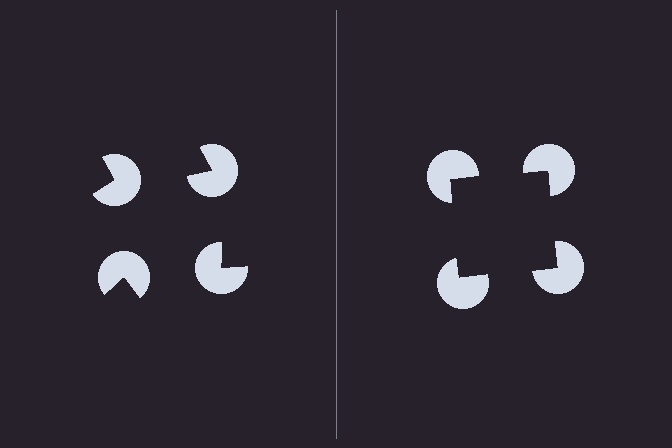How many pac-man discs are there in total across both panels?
8 — 4 on each side.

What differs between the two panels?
The pac-man discs are positioned identically on both sides; only the wedge orientations differ. On the right they align to a square; on the left they are misaligned.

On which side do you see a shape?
An illusory square appears on the right side. On the left side the wedge cuts are rotated, so no coherent shape forms.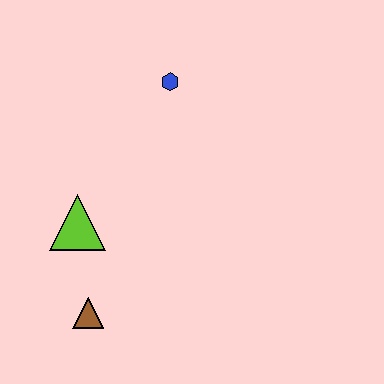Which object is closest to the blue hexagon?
The lime triangle is closest to the blue hexagon.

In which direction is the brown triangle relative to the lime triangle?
The brown triangle is below the lime triangle.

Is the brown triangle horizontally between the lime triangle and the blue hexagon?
Yes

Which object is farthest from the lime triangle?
The blue hexagon is farthest from the lime triangle.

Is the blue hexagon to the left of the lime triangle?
No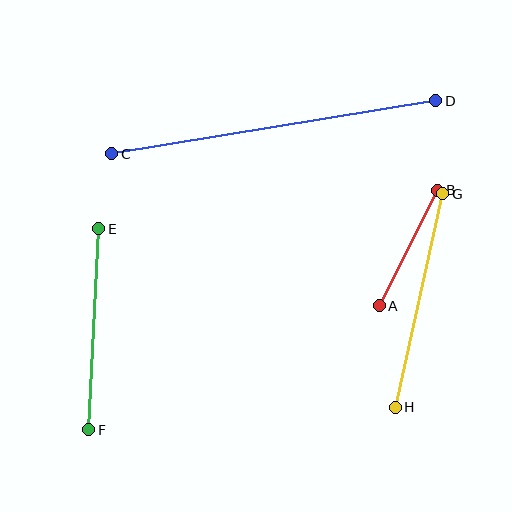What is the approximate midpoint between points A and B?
The midpoint is at approximately (408, 248) pixels.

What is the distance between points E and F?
The distance is approximately 201 pixels.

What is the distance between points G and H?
The distance is approximately 219 pixels.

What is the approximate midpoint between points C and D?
The midpoint is at approximately (274, 127) pixels.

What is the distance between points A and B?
The distance is approximately 129 pixels.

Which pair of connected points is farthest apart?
Points C and D are farthest apart.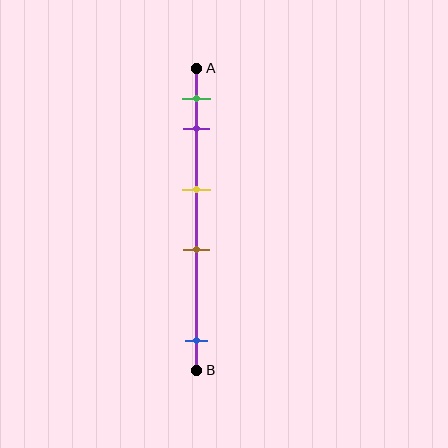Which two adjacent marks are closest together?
The green and purple marks are the closest adjacent pair.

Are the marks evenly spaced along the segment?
No, the marks are not evenly spaced.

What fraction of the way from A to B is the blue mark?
The blue mark is approximately 90% (0.9) of the way from A to B.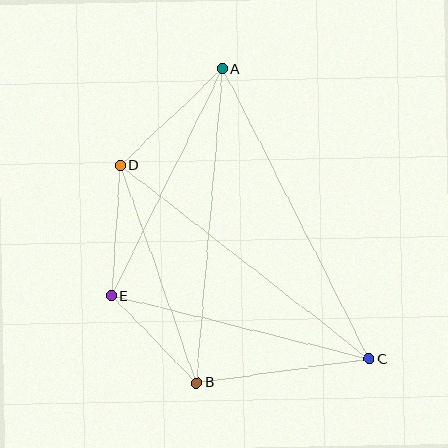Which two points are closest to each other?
Points B and E are closest to each other.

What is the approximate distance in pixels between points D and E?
The distance between D and E is approximately 131 pixels.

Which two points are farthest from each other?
Points A and C are farthest from each other.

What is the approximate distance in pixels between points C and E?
The distance between C and E is approximately 265 pixels.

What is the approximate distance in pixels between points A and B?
The distance between A and B is approximately 315 pixels.